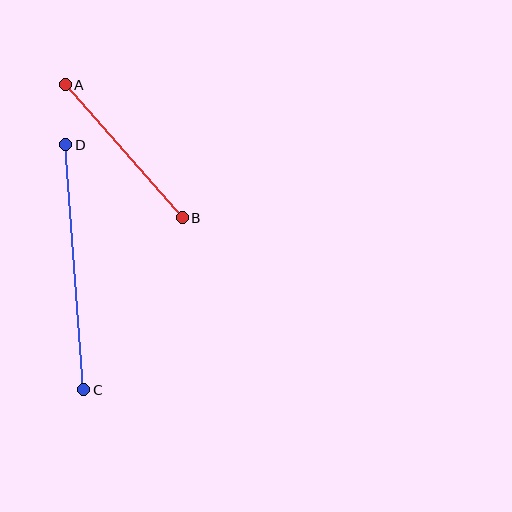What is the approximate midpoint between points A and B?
The midpoint is at approximately (124, 151) pixels.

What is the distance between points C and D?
The distance is approximately 246 pixels.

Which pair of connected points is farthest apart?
Points C and D are farthest apart.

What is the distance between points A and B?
The distance is approximately 177 pixels.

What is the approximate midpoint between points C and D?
The midpoint is at approximately (75, 267) pixels.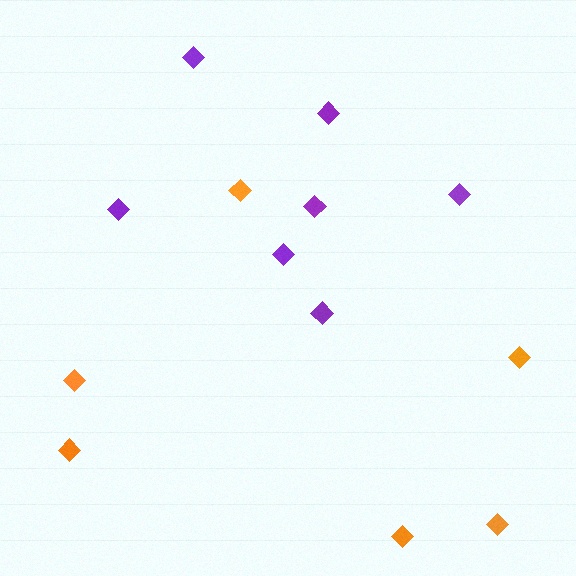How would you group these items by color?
There are 2 groups: one group of orange diamonds (6) and one group of purple diamonds (7).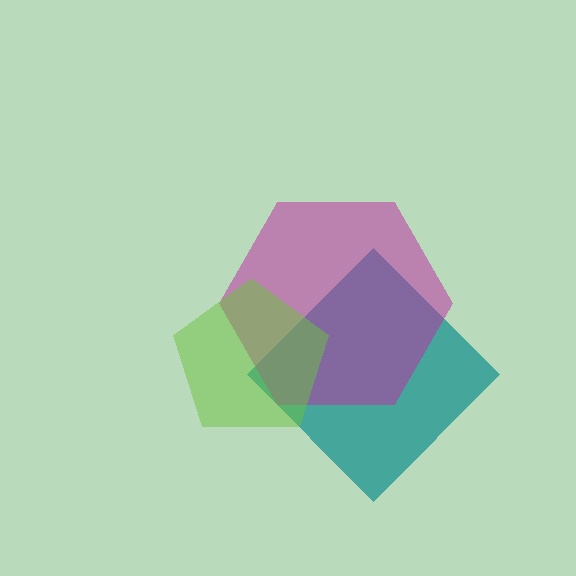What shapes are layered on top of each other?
The layered shapes are: a teal diamond, a magenta hexagon, a lime pentagon.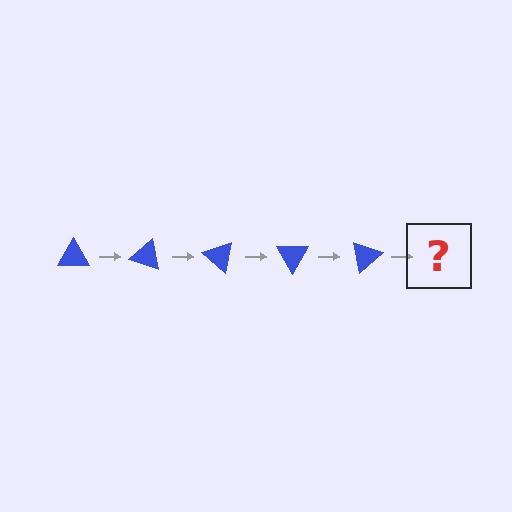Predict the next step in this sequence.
The next step is a blue triangle rotated 100 degrees.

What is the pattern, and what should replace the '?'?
The pattern is that the triangle rotates 20 degrees each step. The '?' should be a blue triangle rotated 100 degrees.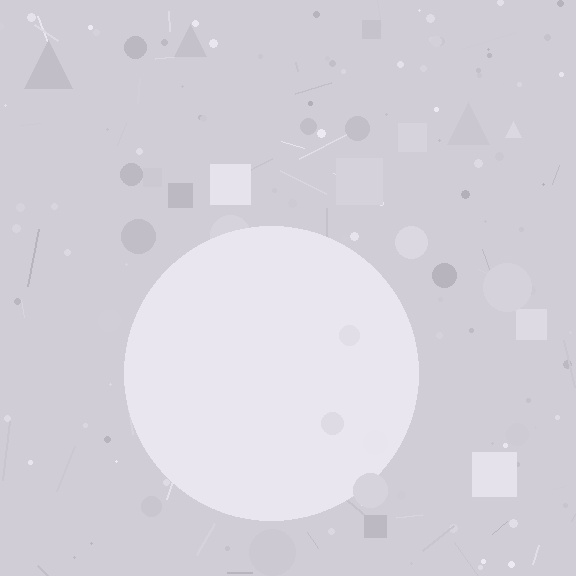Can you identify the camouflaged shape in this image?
The camouflaged shape is a circle.